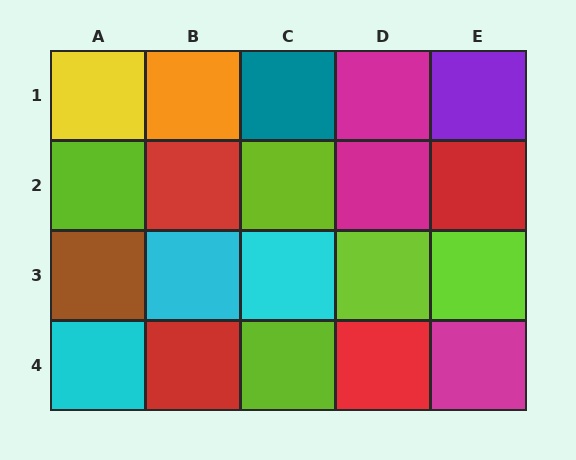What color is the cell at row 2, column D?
Magenta.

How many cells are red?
4 cells are red.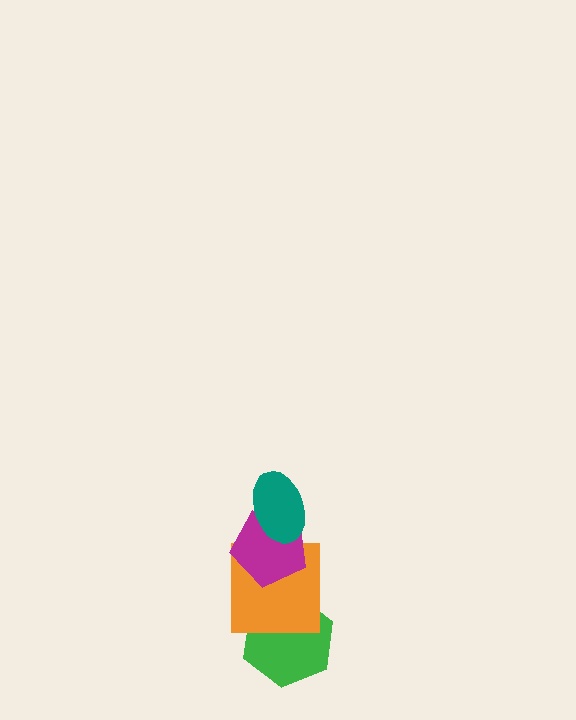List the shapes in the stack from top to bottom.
From top to bottom: the teal ellipse, the magenta pentagon, the orange square, the green hexagon.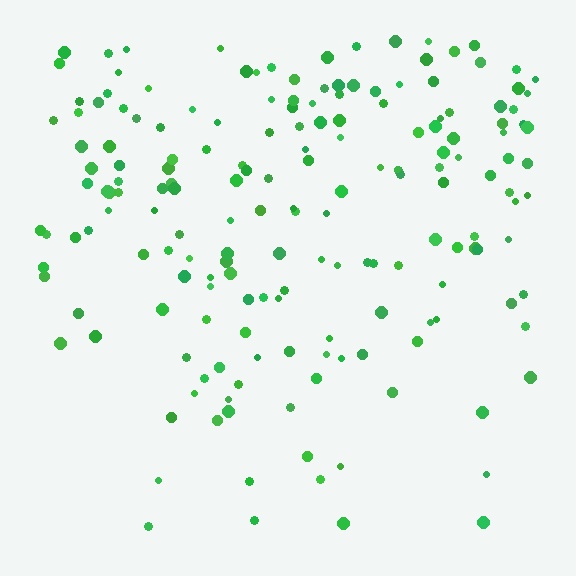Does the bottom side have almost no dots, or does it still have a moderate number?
Still a moderate number, just noticeably fewer than the top.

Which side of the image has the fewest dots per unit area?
The bottom.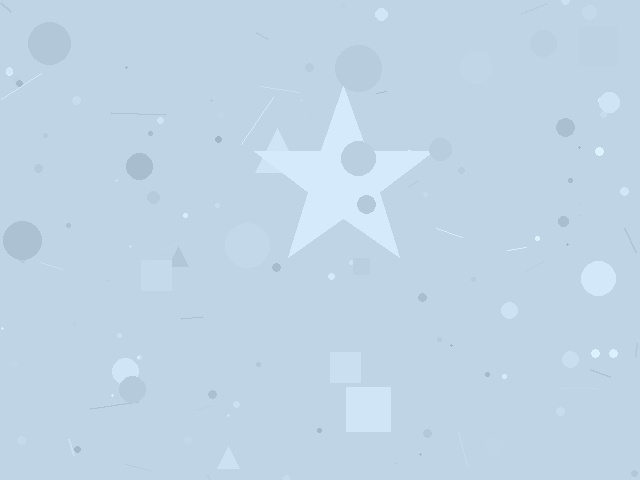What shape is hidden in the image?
A star is hidden in the image.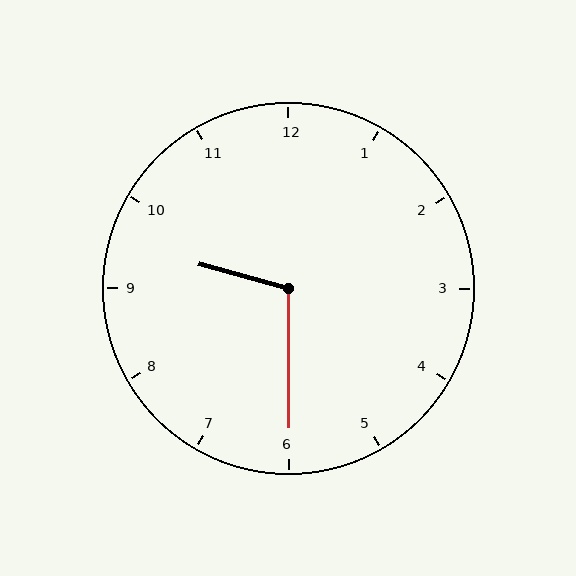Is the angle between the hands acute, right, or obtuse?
It is obtuse.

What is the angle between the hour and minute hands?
Approximately 105 degrees.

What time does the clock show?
9:30.